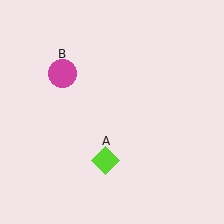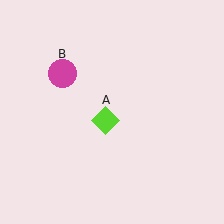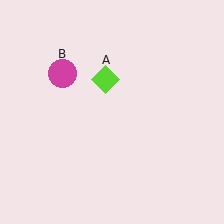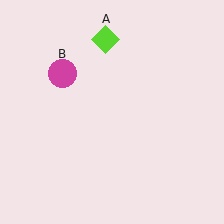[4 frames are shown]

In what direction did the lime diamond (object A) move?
The lime diamond (object A) moved up.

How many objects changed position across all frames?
1 object changed position: lime diamond (object A).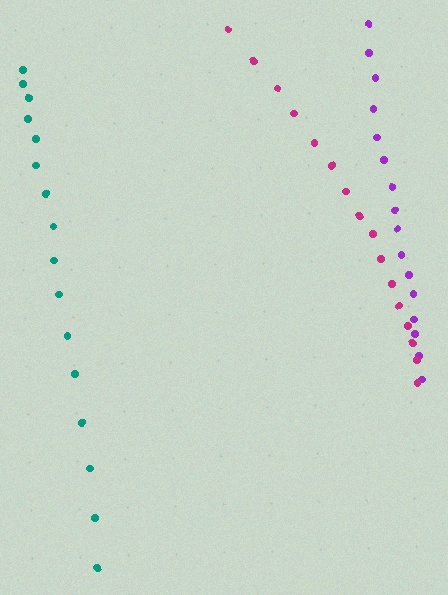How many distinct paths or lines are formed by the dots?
There are 3 distinct paths.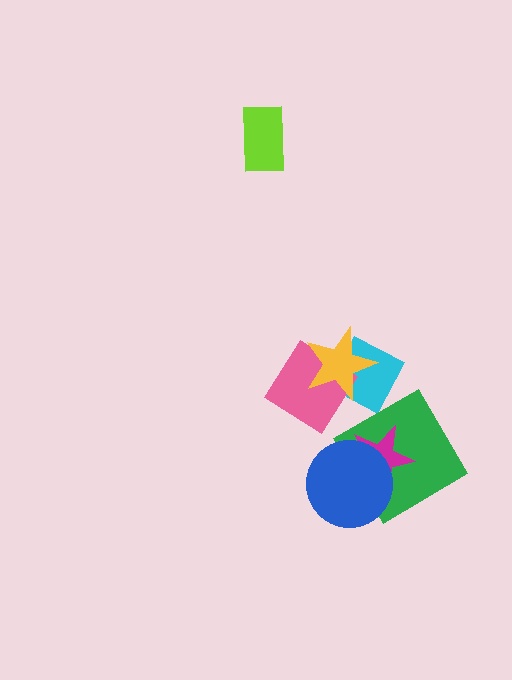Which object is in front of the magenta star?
The blue circle is in front of the magenta star.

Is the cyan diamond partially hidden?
Yes, it is partially covered by another shape.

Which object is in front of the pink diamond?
The yellow star is in front of the pink diamond.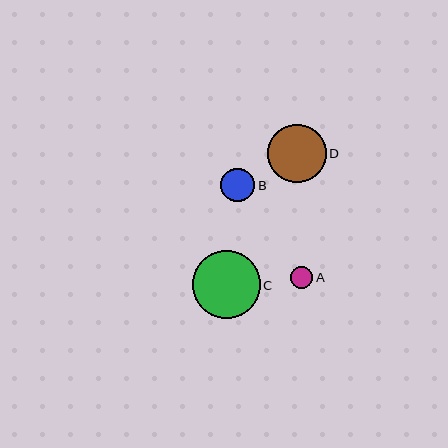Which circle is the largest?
Circle C is the largest with a size of approximately 68 pixels.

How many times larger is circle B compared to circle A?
Circle B is approximately 1.5 times the size of circle A.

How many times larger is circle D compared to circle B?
Circle D is approximately 1.7 times the size of circle B.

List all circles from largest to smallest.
From largest to smallest: C, D, B, A.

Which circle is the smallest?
Circle A is the smallest with a size of approximately 22 pixels.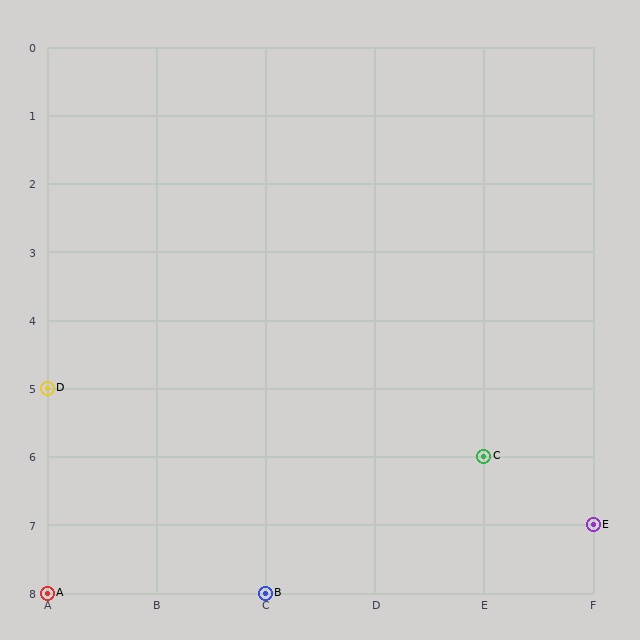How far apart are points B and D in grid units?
Points B and D are 2 columns and 3 rows apart (about 3.6 grid units diagonally).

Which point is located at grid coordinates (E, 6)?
Point C is at (E, 6).